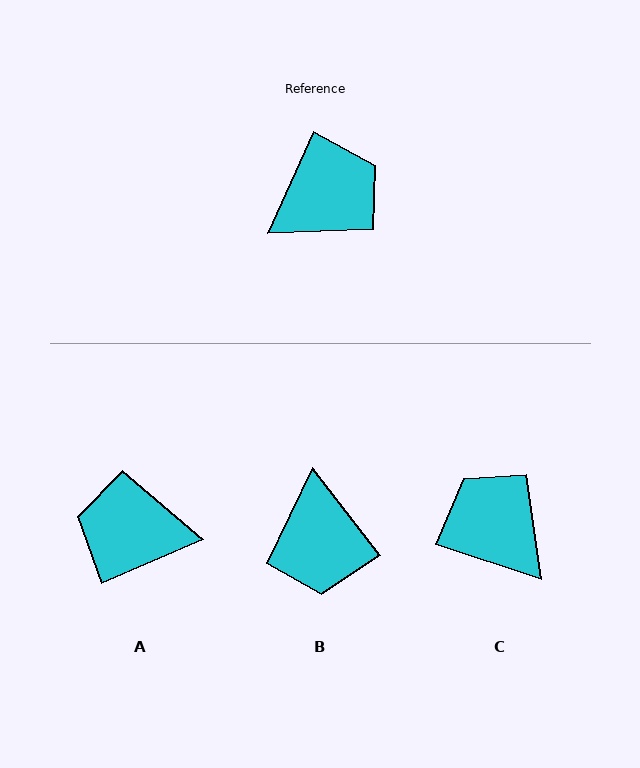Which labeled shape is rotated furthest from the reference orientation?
A, about 138 degrees away.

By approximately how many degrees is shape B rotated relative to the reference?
Approximately 118 degrees clockwise.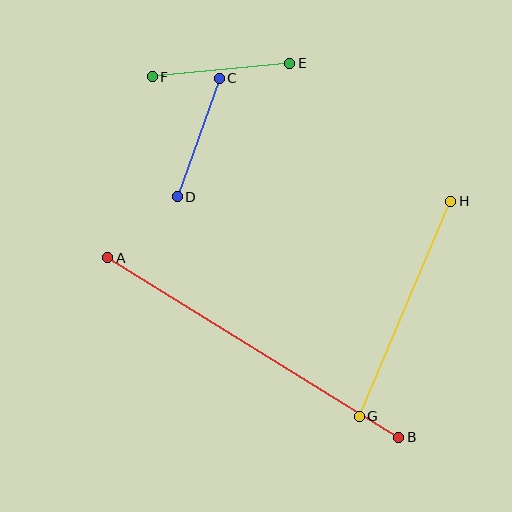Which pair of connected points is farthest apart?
Points A and B are farthest apart.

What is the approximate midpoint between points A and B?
The midpoint is at approximately (253, 348) pixels.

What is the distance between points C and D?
The distance is approximately 126 pixels.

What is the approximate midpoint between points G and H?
The midpoint is at approximately (405, 309) pixels.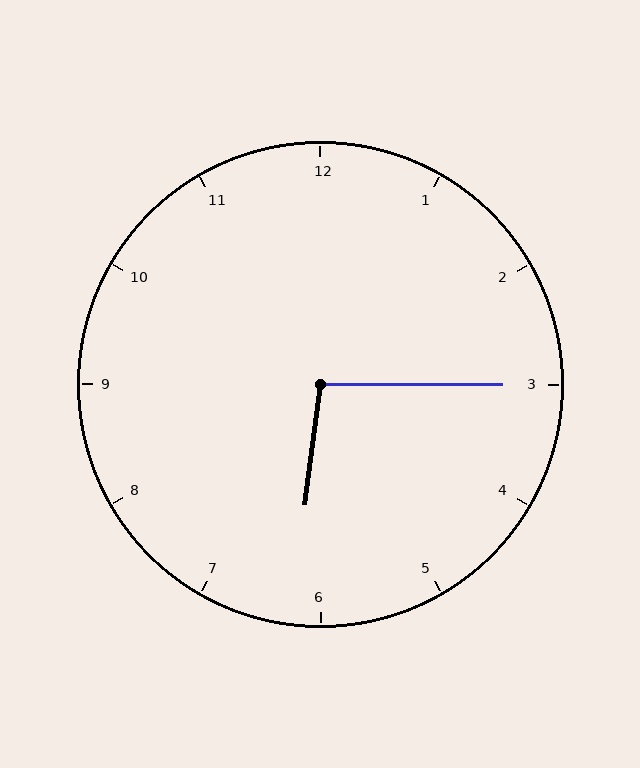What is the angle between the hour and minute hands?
Approximately 98 degrees.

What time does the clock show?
6:15.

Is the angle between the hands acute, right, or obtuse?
It is obtuse.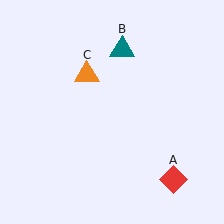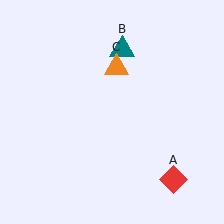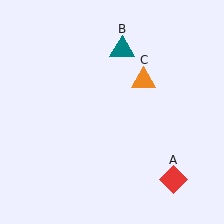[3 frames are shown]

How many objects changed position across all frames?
1 object changed position: orange triangle (object C).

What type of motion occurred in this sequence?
The orange triangle (object C) rotated clockwise around the center of the scene.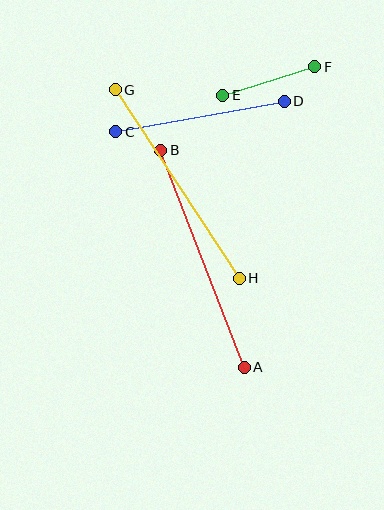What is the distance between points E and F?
The distance is approximately 96 pixels.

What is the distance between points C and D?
The distance is approximately 171 pixels.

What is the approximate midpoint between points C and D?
The midpoint is at approximately (200, 117) pixels.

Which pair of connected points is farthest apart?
Points A and B are farthest apart.